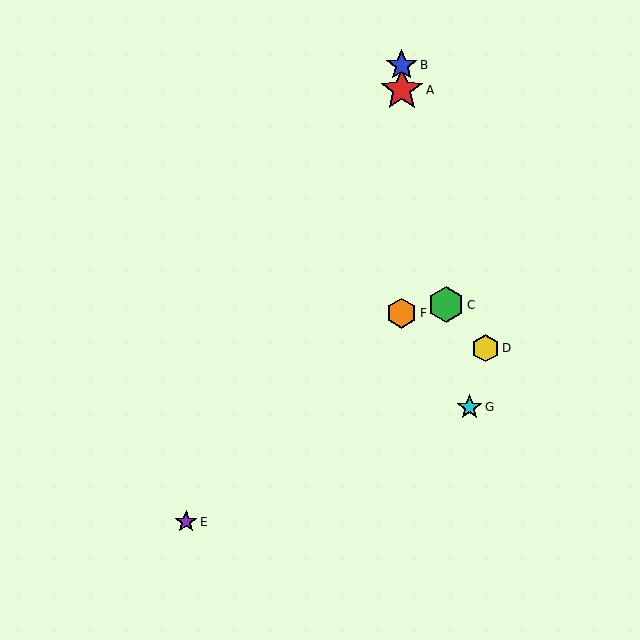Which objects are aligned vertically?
Objects A, B, F are aligned vertically.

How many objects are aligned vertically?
3 objects (A, B, F) are aligned vertically.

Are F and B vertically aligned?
Yes, both are at x≈402.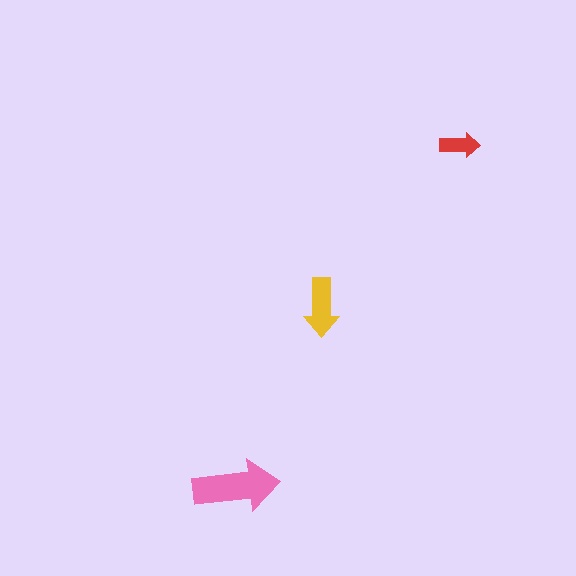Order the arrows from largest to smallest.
the pink one, the yellow one, the red one.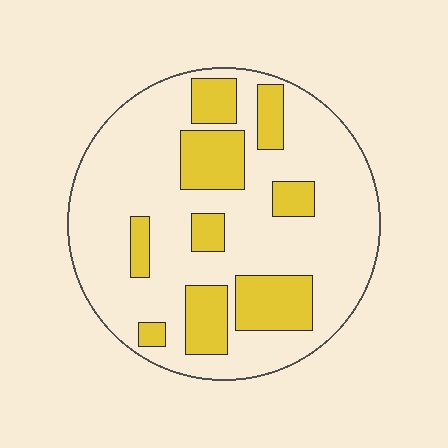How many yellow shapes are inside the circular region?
9.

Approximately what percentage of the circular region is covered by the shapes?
Approximately 25%.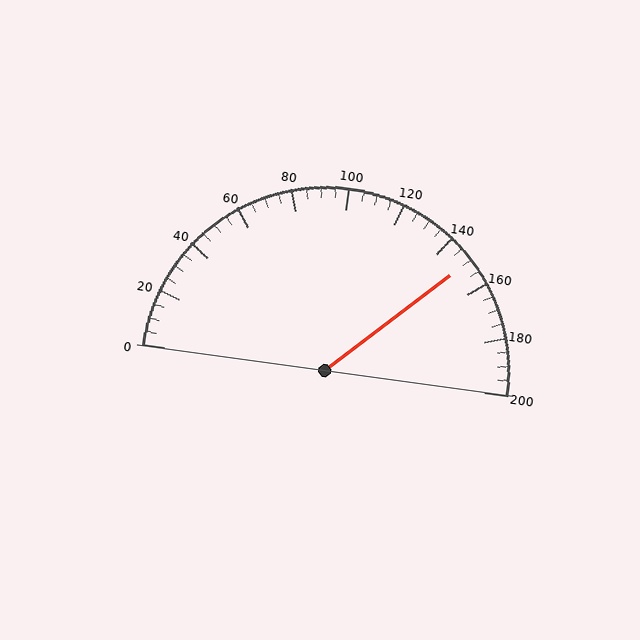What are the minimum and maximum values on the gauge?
The gauge ranges from 0 to 200.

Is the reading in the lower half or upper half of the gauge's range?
The reading is in the upper half of the range (0 to 200).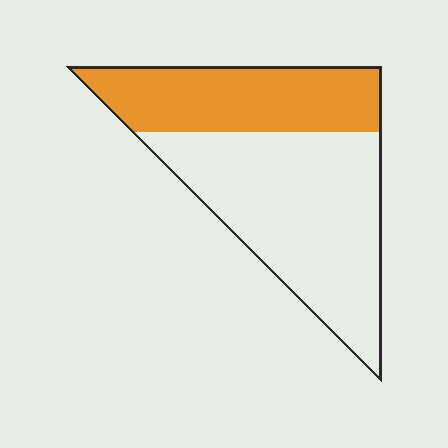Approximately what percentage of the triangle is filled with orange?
Approximately 35%.